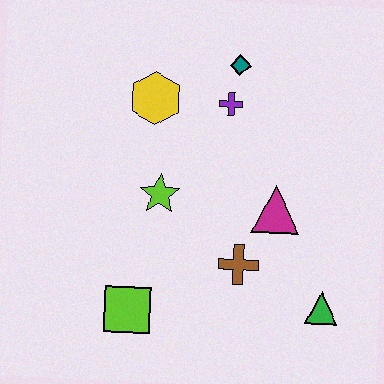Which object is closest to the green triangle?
The brown cross is closest to the green triangle.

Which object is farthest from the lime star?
The green triangle is farthest from the lime star.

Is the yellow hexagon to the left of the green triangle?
Yes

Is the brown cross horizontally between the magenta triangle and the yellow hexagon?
Yes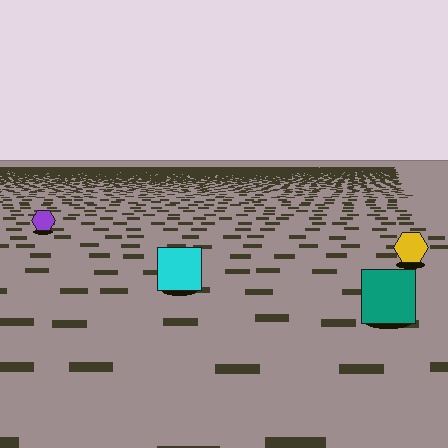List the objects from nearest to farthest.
From nearest to farthest: the teal square, the cyan square, the yellow hexagon, the purple hexagon.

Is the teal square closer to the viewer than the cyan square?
Yes. The teal square is closer — you can tell from the texture gradient: the ground texture is coarser near it.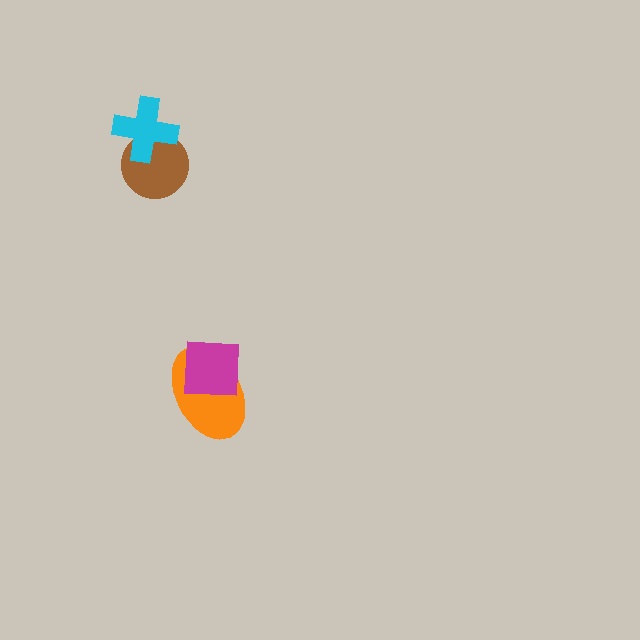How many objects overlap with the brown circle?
1 object overlaps with the brown circle.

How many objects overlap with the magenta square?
1 object overlaps with the magenta square.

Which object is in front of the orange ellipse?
The magenta square is in front of the orange ellipse.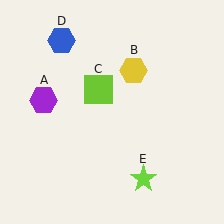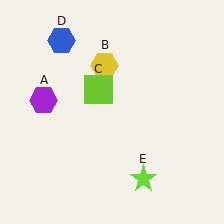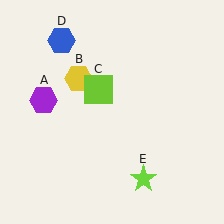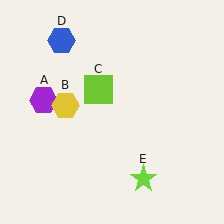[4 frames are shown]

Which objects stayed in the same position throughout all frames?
Purple hexagon (object A) and lime square (object C) and blue hexagon (object D) and lime star (object E) remained stationary.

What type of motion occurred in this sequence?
The yellow hexagon (object B) rotated counterclockwise around the center of the scene.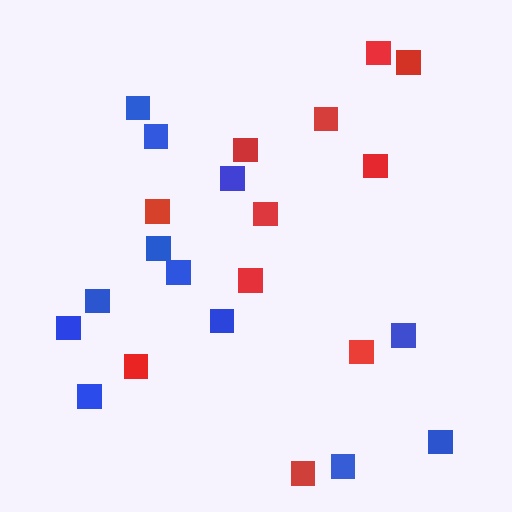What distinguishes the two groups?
There are 2 groups: one group of blue squares (12) and one group of red squares (11).